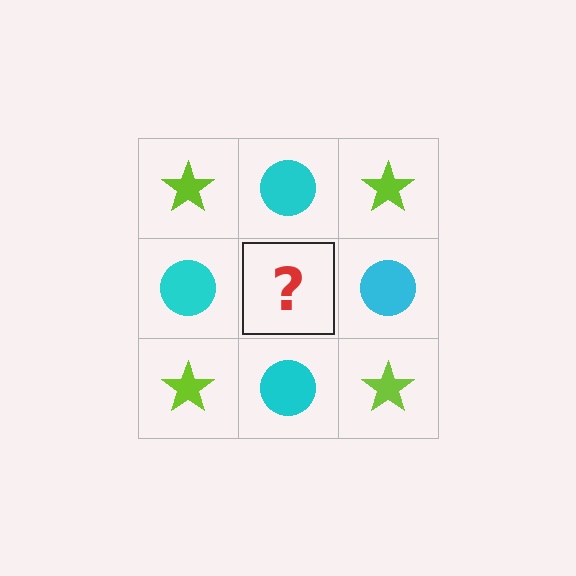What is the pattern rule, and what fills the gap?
The rule is that it alternates lime star and cyan circle in a checkerboard pattern. The gap should be filled with a lime star.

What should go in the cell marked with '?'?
The missing cell should contain a lime star.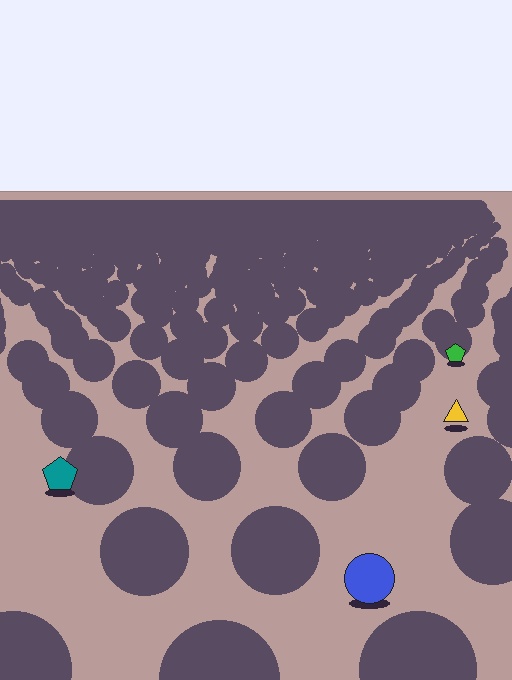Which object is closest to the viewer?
The blue circle is closest. The texture marks near it are larger and more spread out.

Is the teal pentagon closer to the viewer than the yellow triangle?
Yes. The teal pentagon is closer — you can tell from the texture gradient: the ground texture is coarser near it.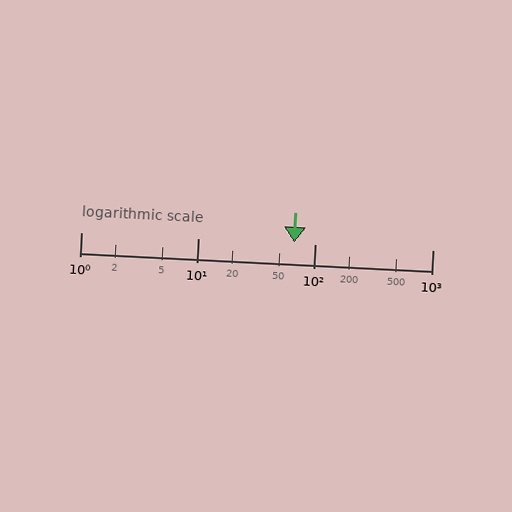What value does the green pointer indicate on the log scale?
The pointer indicates approximately 66.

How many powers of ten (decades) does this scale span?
The scale spans 3 decades, from 1 to 1000.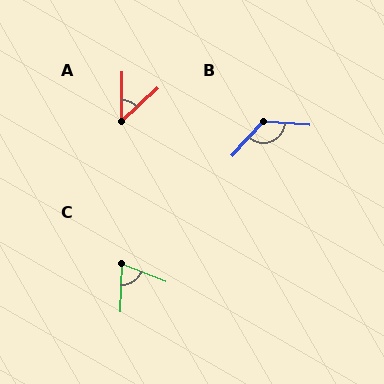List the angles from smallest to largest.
A (47°), C (71°), B (127°).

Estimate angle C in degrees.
Approximately 71 degrees.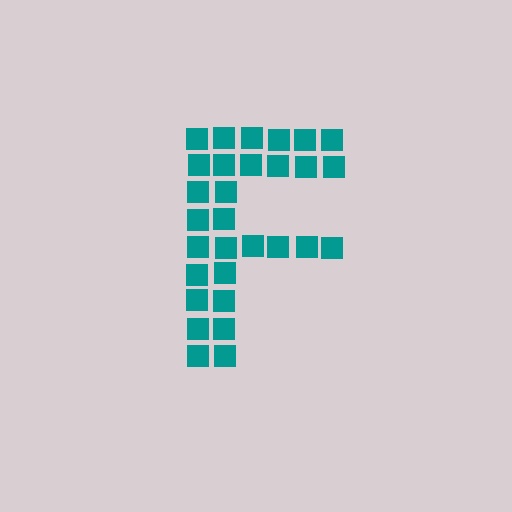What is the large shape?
The large shape is the letter F.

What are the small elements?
The small elements are squares.